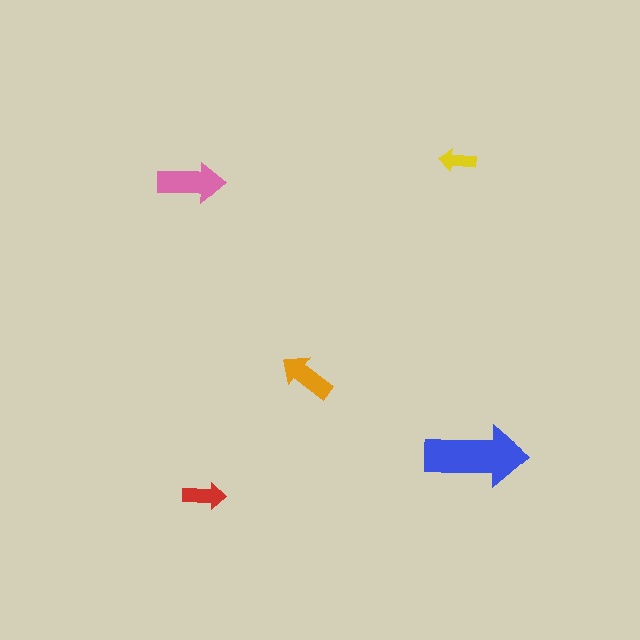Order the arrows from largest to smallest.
the blue one, the pink one, the orange one, the red one, the yellow one.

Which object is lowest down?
The red arrow is bottommost.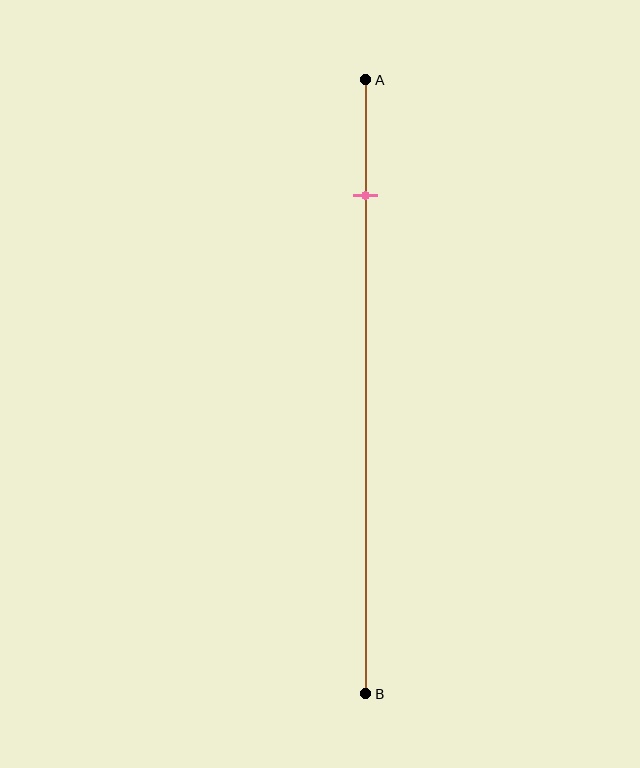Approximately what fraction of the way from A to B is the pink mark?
The pink mark is approximately 20% of the way from A to B.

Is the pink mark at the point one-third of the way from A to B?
No, the mark is at about 20% from A, not at the 33% one-third point.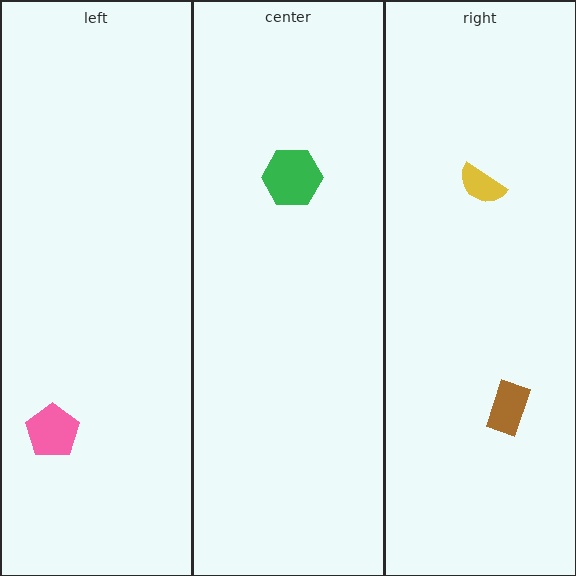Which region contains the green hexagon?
The center region.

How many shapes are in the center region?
1.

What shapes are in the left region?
The pink pentagon.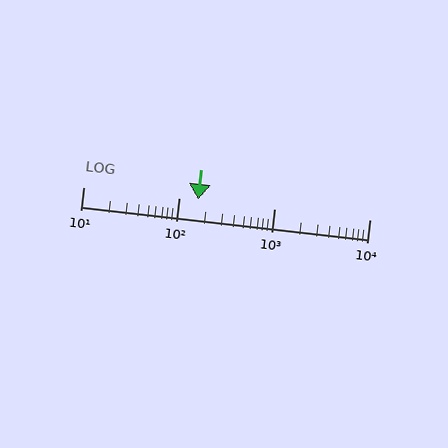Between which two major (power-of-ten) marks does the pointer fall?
The pointer is between 100 and 1000.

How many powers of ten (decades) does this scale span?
The scale spans 3 decades, from 10 to 10000.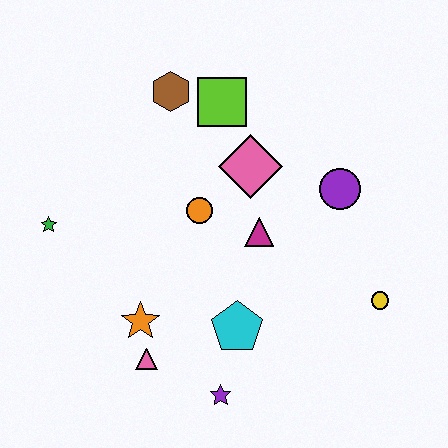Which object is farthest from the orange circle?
The yellow circle is farthest from the orange circle.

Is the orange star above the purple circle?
No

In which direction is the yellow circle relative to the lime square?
The yellow circle is below the lime square.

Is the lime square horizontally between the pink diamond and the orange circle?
Yes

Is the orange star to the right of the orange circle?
No